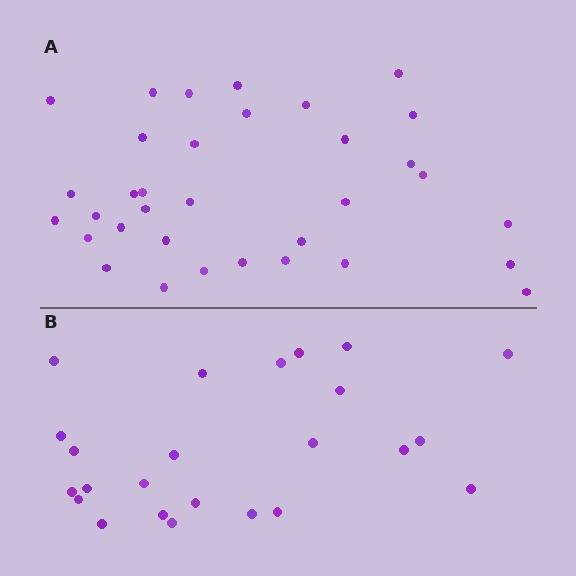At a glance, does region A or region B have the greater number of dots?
Region A (the top region) has more dots.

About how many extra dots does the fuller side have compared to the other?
Region A has roughly 10 or so more dots than region B.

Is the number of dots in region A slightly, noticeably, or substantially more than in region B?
Region A has noticeably more, but not dramatically so. The ratio is roughly 1.4 to 1.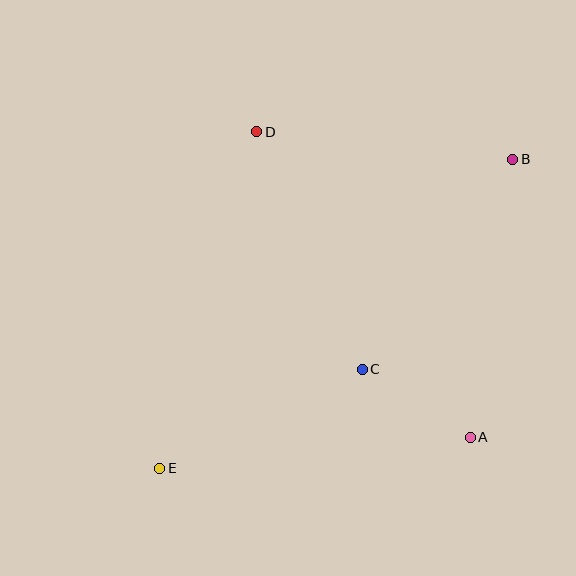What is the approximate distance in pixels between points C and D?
The distance between C and D is approximately 260 pixels.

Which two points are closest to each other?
Points A and C are closest to each other.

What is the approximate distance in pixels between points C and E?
The distance between C and E is approximately 225 pixels.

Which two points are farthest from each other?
Points B and E are farthest from each other.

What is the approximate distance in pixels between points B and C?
The distance between B and C is approximately 259 pixels.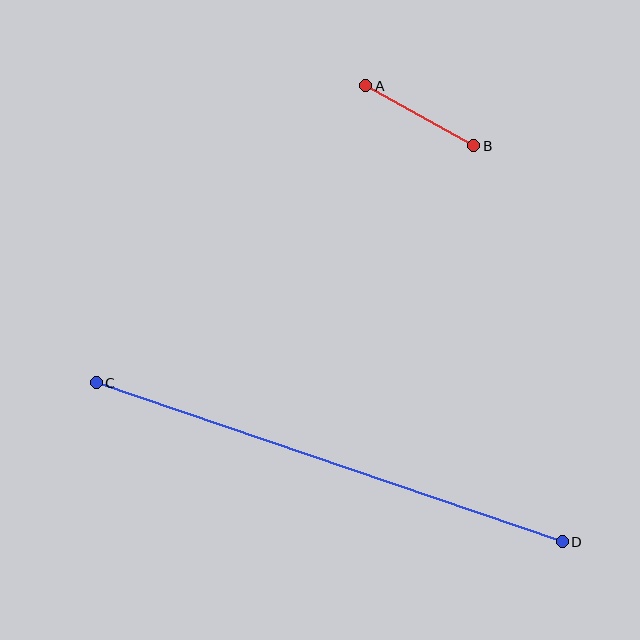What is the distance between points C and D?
The distance is approximately 492 pixels.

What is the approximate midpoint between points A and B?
The midpoint is at approximately (420, 116) pixels.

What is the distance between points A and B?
The distance is approximately 123 pixels.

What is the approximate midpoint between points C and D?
The midpoint is at approximately (329, 462) pixels.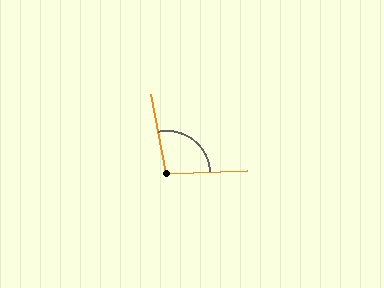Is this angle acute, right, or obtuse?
It is obtuse.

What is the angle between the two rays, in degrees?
Approximately 99 degrees.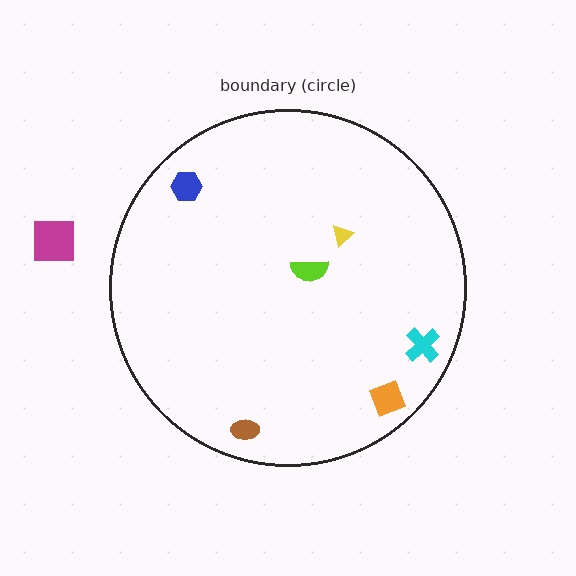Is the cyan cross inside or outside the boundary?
Inside.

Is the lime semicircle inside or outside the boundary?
Inside.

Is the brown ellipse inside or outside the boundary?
Inside.